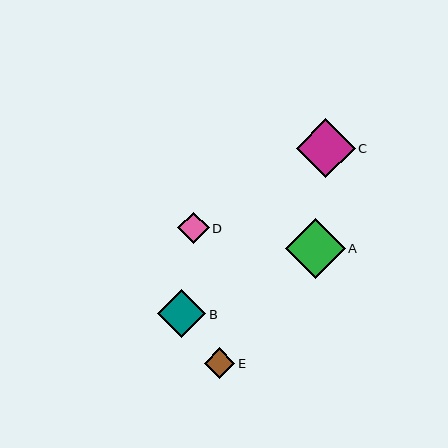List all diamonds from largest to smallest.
From largest to smallest: A, C, B, D, E.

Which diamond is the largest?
Diamond A is the largest with a size of approximately 60 pixels.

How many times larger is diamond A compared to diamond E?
Diamond A is approximately 2.0 times the size of diamond E.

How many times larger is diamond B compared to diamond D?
Diamond B is approximately 1.5 times the size of diamond D.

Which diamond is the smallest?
Diamond E is the smallest with a size of approximately 30 pixels.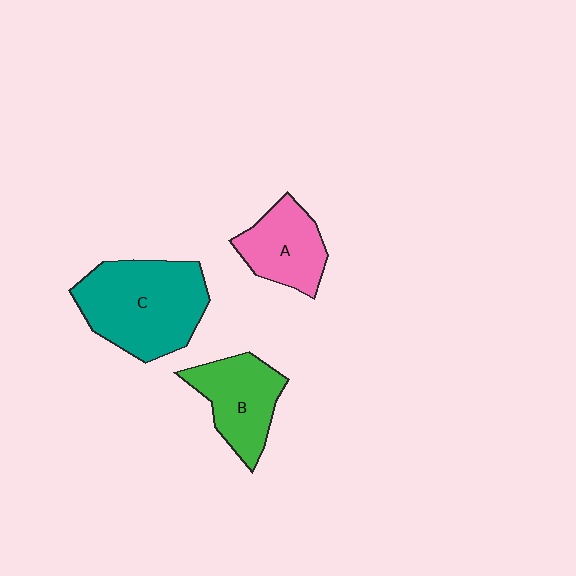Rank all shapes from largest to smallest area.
From largest to smallest: C (teal), B (green), A (pink).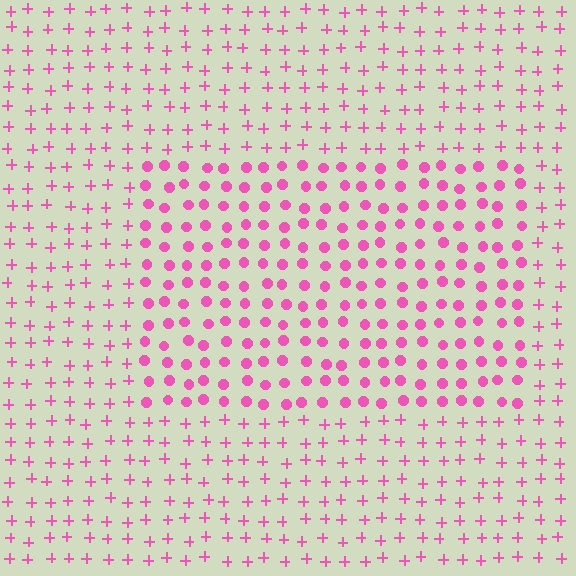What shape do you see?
I see a rectangle.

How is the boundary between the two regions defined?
The boundary is defined by a change in element shape: circles inside vs. plus signs outside. All elements share the same color and spacing.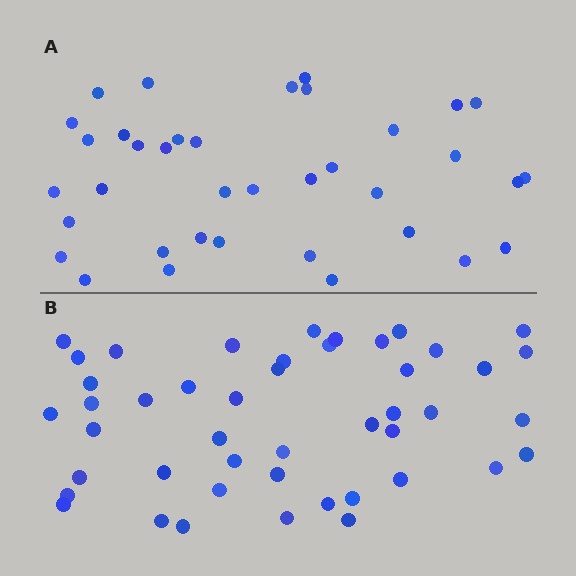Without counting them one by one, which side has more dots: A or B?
Region B (the bottom region) has more dots.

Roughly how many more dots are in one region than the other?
Region B has roughly 8 or so more dots than region A.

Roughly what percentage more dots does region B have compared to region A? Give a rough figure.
About 25% more.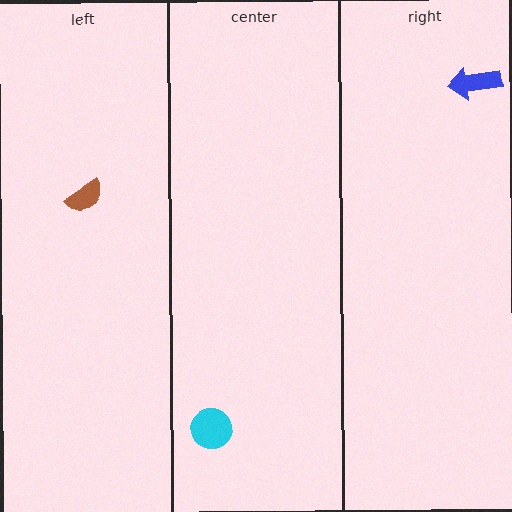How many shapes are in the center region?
1.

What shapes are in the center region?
The cyan circle.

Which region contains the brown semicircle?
The left region.